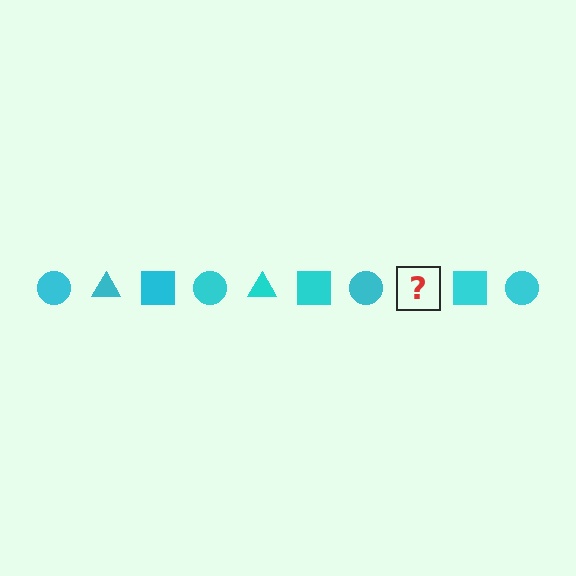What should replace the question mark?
The question mark should be replaced with a cyan triangle.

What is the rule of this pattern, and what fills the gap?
The rule is that the pattern cycles through circle, triangle, square shapes in cyan. The gap should be filled with a cyan triangle.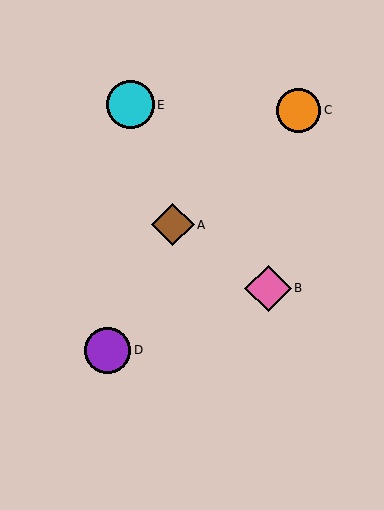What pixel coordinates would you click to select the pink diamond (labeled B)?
Click at (268, 288) to select the pink diamond B.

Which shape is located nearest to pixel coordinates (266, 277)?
The pink diamond (labeled B) at (268, 288) is nearest to that location.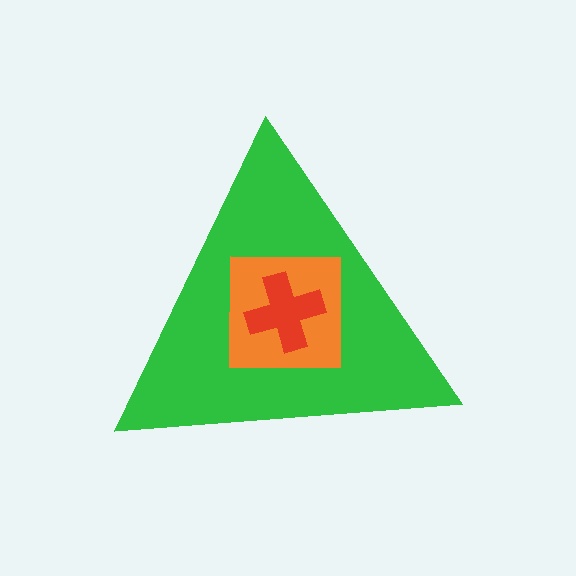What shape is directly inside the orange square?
The red cross.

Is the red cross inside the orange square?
Yes.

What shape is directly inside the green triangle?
The orange square.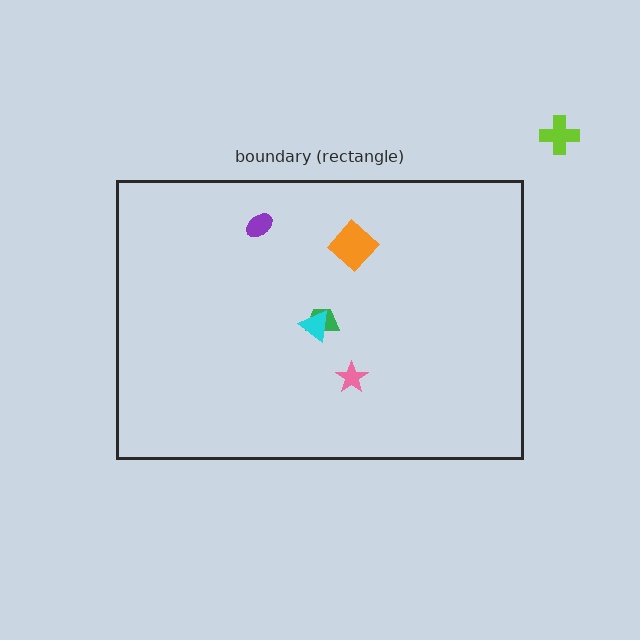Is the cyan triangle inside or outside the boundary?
Inside.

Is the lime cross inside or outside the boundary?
Outside.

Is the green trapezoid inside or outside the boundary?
Inside.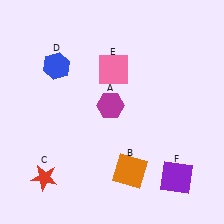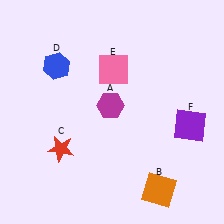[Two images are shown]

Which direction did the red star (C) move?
The red star (C) moved up.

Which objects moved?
The objects that moved are: the orange square (B), the red star (C), the purple square (F).